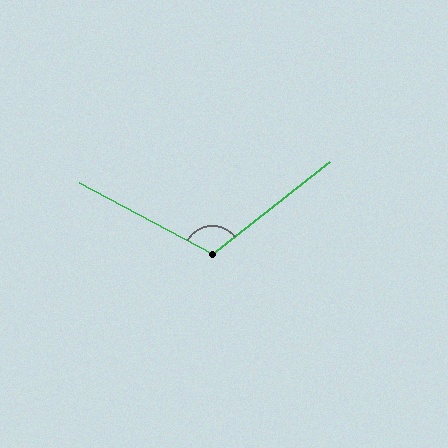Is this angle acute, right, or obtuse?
It is obtuse.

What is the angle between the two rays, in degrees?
Approximately 114 degrees.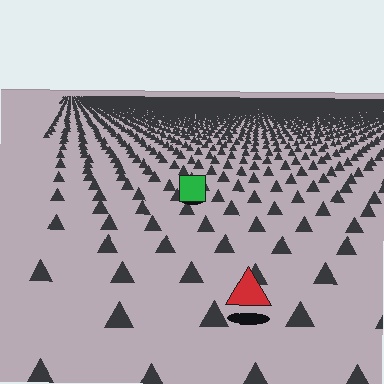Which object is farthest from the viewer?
The green square is farthest from the viewer. It appears smaller and the ground texture around it is denser.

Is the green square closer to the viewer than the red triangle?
No. The red triangle is closer — you can tell from the texture gradient: the ground texture is coarser near it.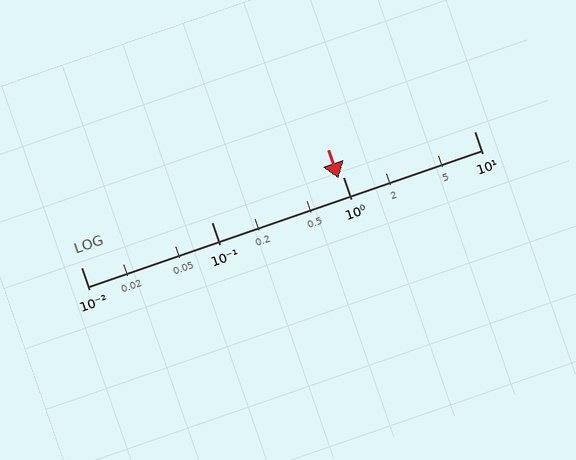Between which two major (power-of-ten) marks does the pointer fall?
The pointer is between 0.1 and 1.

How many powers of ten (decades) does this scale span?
The scale spans 3 decades, from 0.01 to 10.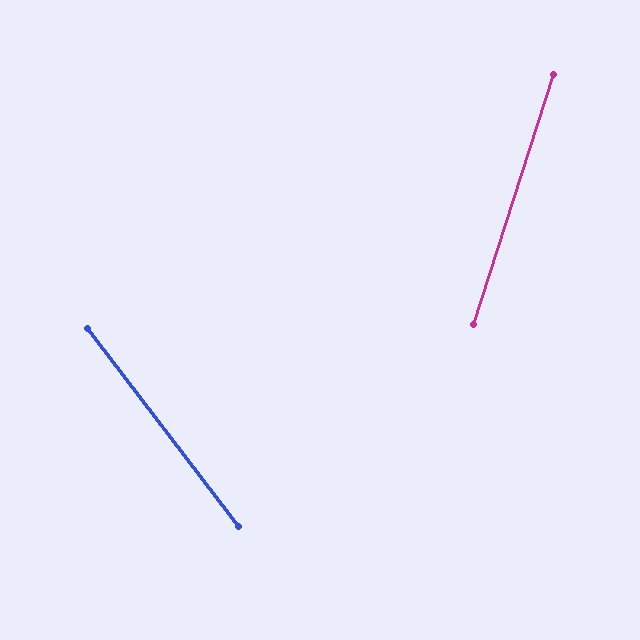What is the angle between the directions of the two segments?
Approximately 55 degrees.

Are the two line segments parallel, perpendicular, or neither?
Neither parallel nor perpendicular — they differ by about 55°.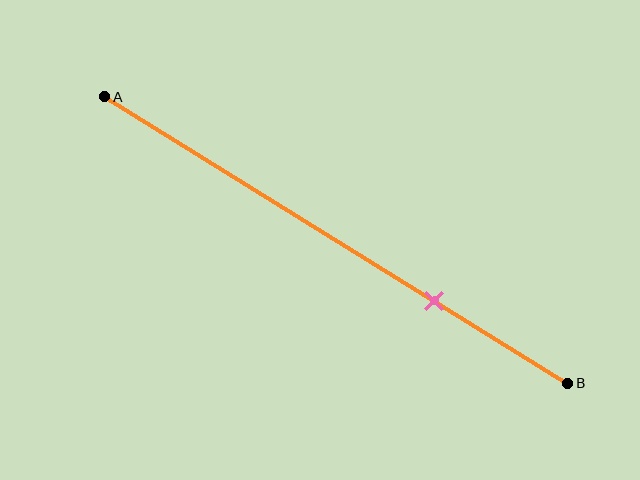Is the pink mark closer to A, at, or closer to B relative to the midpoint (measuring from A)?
The pink mark is closer to point B than the midpoint of segment AB.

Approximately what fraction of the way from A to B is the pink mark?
The pink mark is approximately 70% of the way from A to B.